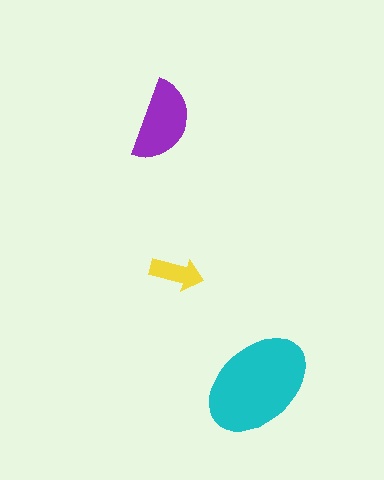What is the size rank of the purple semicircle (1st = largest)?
2nd.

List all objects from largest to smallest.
The cyan ellipse, the purple semicircle, the yellow arrow.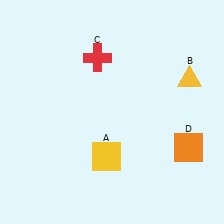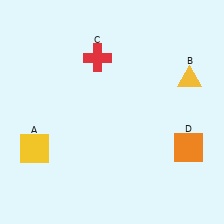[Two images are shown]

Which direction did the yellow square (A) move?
The yellow square (A) moved left.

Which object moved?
The yellow square (A) moved left.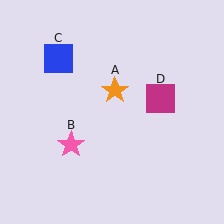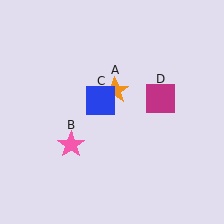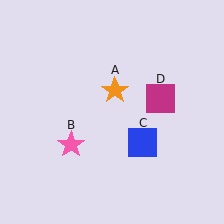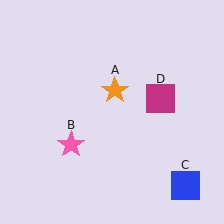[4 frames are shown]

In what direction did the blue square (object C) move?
The blue square (object C) moved down and to the right.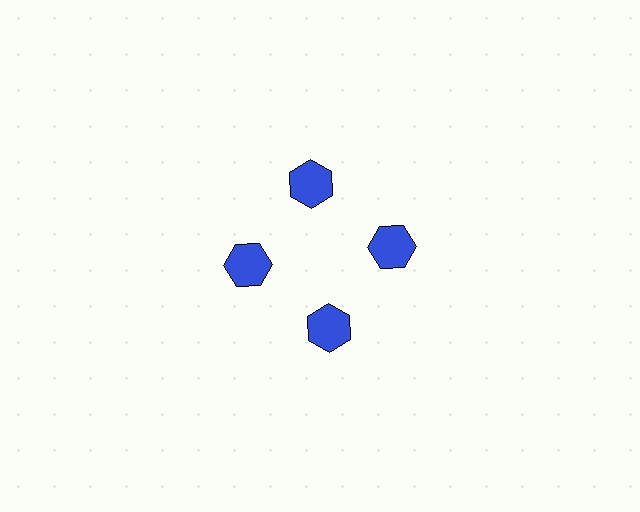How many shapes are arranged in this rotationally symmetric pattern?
There are 4 shapes, arranged in 4 groups of 1.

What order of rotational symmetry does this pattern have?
This pattern has 4-fold rotational symmetry.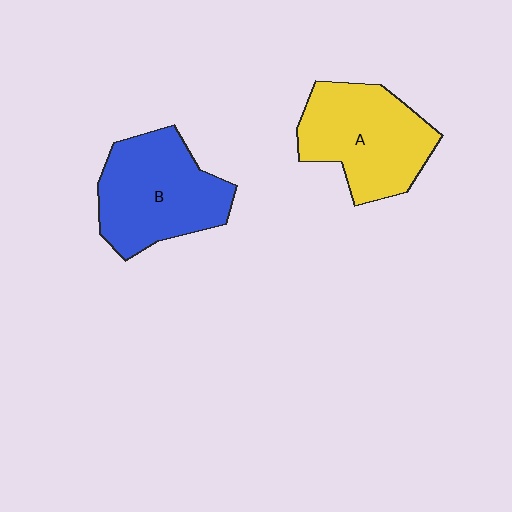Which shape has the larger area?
Shape B (blue).